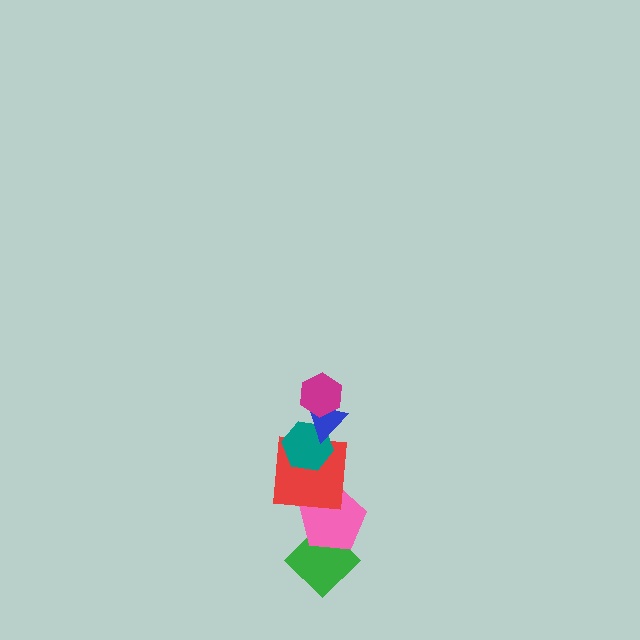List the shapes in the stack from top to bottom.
From top to bottom: the magenta hexagon, the blue triangle, the teal hexagon, the red square, the pink pentagon, the green diamond.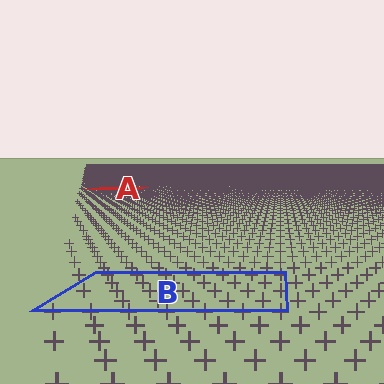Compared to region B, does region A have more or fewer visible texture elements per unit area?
Region A has more texture elements per unit area — they are packed more densely because it is farther away.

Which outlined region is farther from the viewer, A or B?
Region A is farther from the viewer — the texture elements inside it appear smaller and more densely packed.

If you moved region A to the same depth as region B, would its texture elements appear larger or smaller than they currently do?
They would appear larger. At a closer depth, the same texture elements are projected at a bigger on-screen size.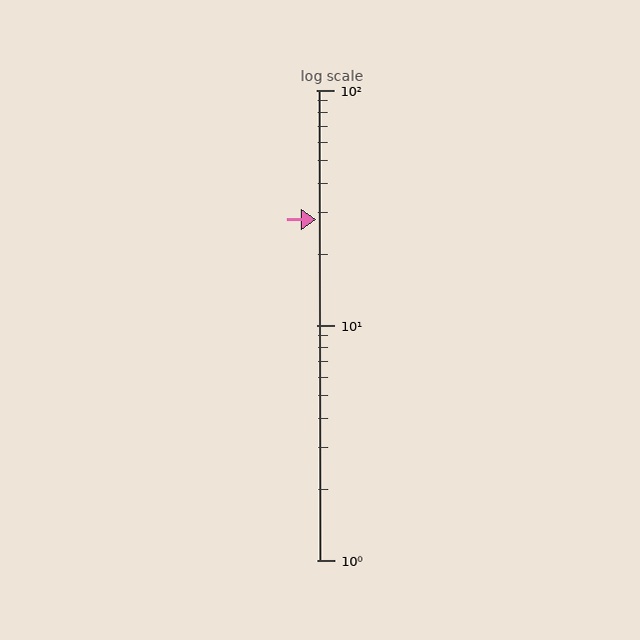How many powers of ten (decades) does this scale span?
The scale spans 2 decades, from 1 to 100.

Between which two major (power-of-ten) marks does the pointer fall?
The pointer is between 10 and 100.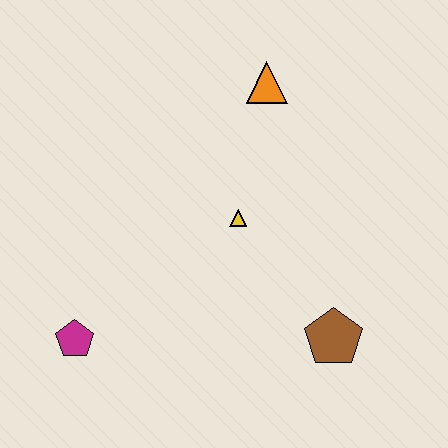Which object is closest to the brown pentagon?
The yellow triangle is closest to the brown pentagon.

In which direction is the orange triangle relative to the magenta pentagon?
The orange triangle is above the magenta pentagon.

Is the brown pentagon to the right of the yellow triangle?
Yes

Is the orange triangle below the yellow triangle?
No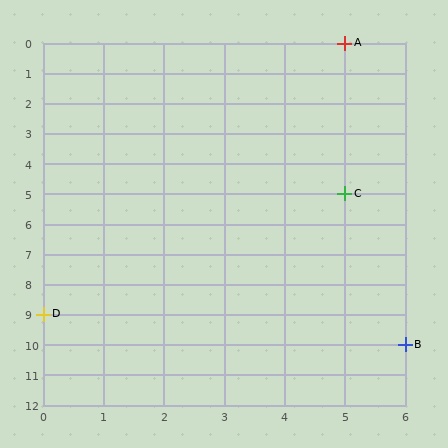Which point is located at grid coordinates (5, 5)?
Point C is at (5, 5).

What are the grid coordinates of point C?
Point C is at grid coordinates (5, 5).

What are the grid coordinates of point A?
Point A is at grid coordinates (5, 0).